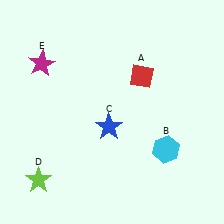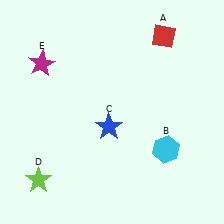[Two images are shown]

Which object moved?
The red diamond (A) moved up.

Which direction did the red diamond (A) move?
The red diamond (A) moved up.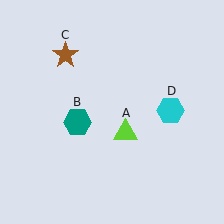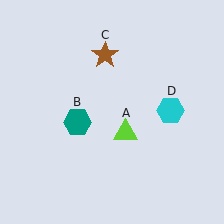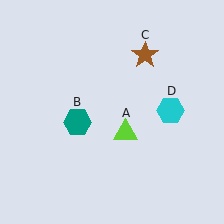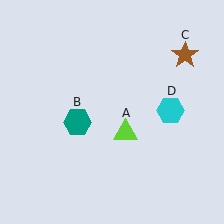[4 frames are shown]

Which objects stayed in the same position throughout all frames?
Lime triangle (object A) and teal hexagon (object B) and cyan hexagon (object D) remained stationary.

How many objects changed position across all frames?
1 object changed position: brown star (object C).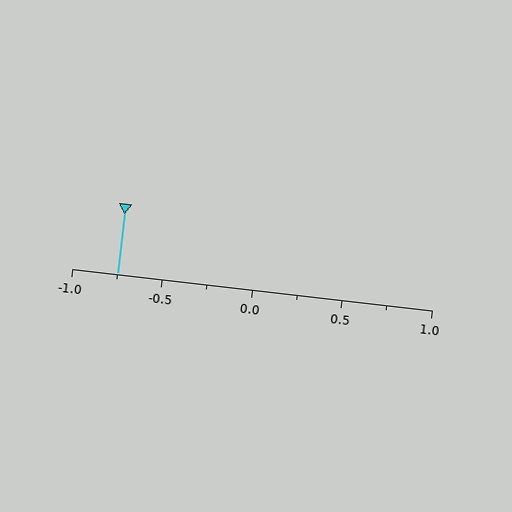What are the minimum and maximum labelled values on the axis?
The axis runs from -1.0 to 1.0.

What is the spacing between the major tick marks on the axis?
The major ticks are spaced 0.5 apart.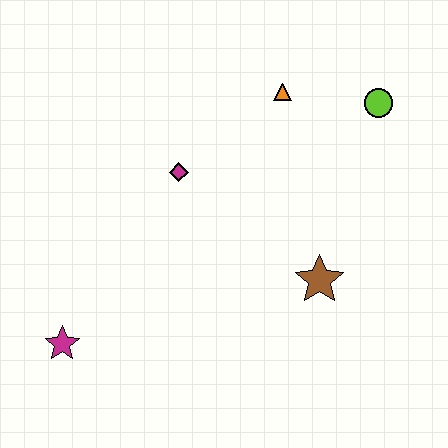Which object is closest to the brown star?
The magenta diamond is closest to the brown star.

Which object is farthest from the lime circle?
The magenta star is farthest from the lime circle.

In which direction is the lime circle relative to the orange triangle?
The lime circle is to the right of the orange triangle.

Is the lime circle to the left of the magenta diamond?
No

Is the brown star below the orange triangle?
Yes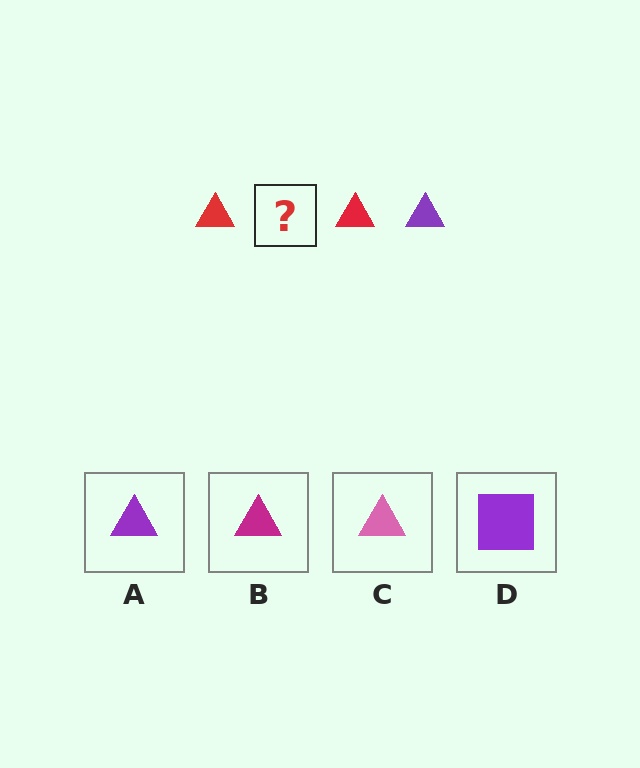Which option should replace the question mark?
Option A.